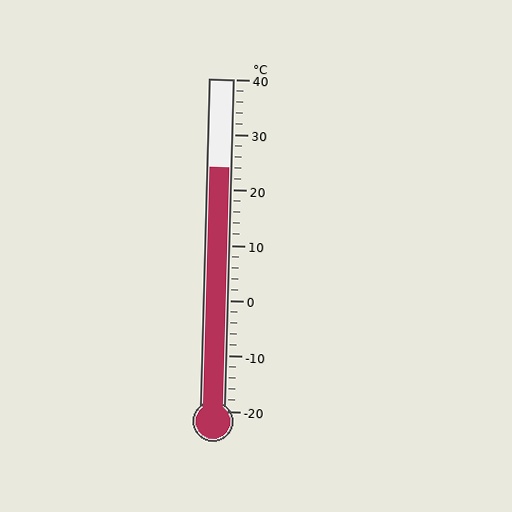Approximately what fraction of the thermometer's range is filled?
The thermometer is filled to approximately 75% of its range.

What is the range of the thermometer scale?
The thermometer scale ranges from -20°C to 40°C.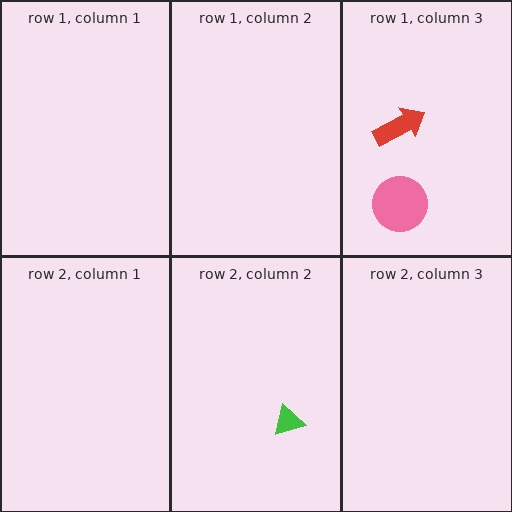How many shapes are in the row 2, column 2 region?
1.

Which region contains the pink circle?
The row 1, column 3 region.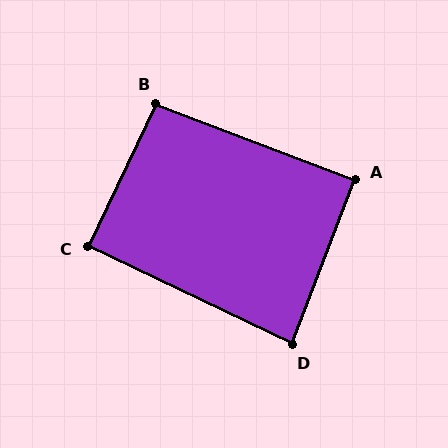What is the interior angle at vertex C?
Approximately 90 degrees (approximately right).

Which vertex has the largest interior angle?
B, at approximately 95 degrees.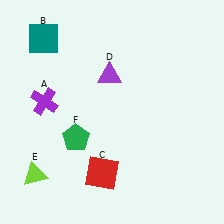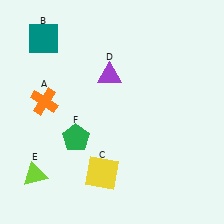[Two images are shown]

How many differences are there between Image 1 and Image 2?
There are 2 differences between the two images.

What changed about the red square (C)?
In Image 1, C is red. In Image 2, it changed to yellow.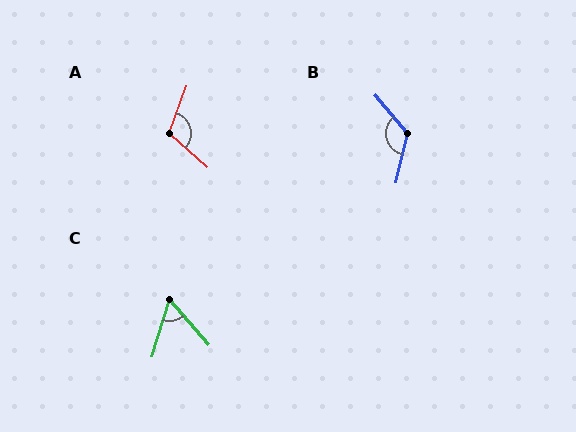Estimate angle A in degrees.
Approximately 112 degrees.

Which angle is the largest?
B, at approximately 127 degrees.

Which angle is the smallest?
C, at approximately 58 degrees.